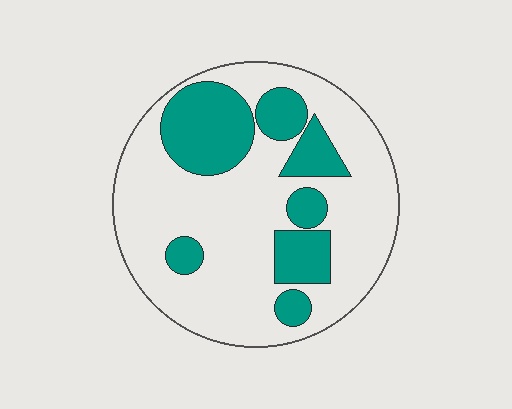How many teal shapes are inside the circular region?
7.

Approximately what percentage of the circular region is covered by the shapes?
Approximately 30%.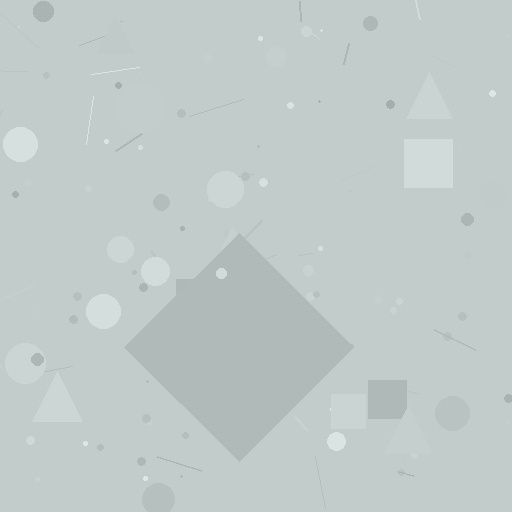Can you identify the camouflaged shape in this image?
The camouflaged shape is a diamond.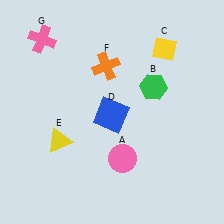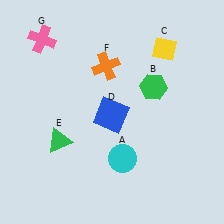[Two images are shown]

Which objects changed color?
A changed from pink to cyan. E changed from yellow to green.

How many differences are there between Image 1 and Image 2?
There are 2 differences between the two images.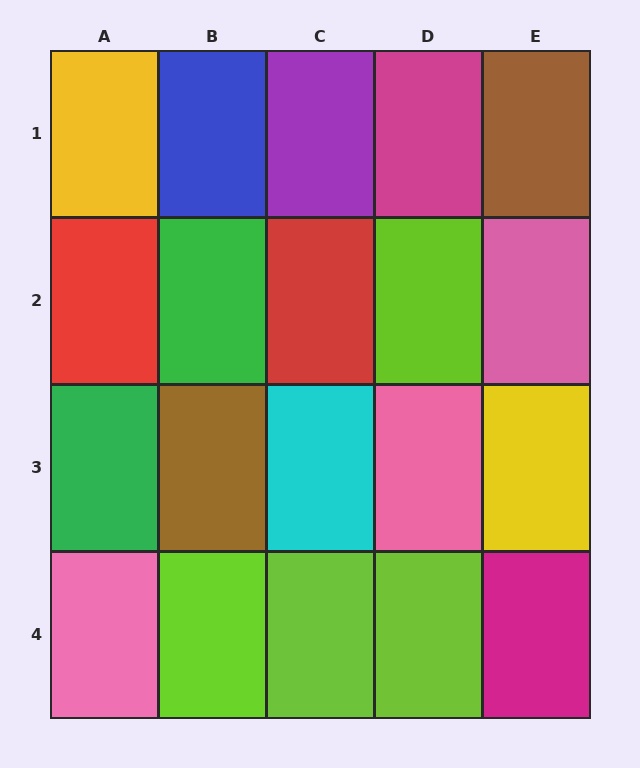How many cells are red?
2 cells are red.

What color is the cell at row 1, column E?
Brown.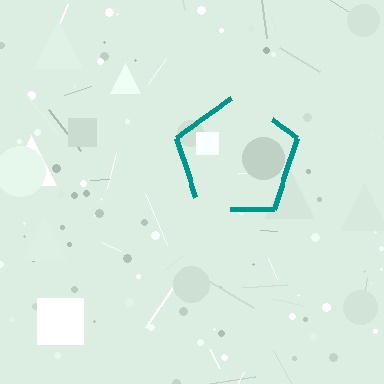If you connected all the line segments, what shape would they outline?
They would outline a pentagon.